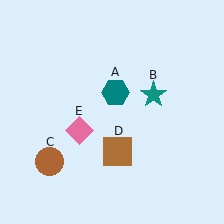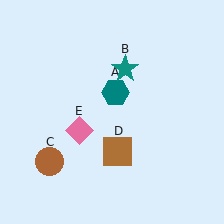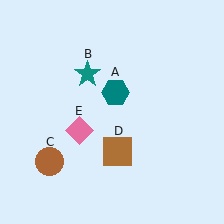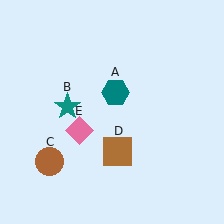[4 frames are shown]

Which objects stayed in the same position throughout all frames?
Teal hexagon (object A) and brown circle (object C) and brown square (object D) and pink diamond (object E) remained stationary.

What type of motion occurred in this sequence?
The teal star (object B) rotated counterclockwise around the center of the scene.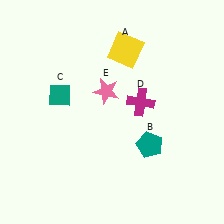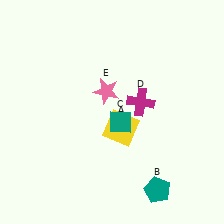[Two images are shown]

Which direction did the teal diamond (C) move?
The teal diamond (C) moved right.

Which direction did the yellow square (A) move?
The yellow square (A) moved down.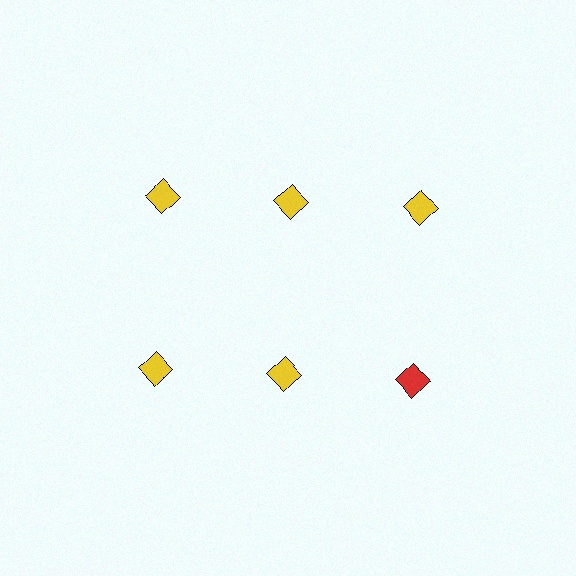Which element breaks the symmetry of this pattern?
The red diamond in the second row, center column breaks the symmetry. All other shapes are yellow diamonds.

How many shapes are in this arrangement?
There are 6 shapes arranged in a grid pattern.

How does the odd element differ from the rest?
It has a different color: red instead of yellow.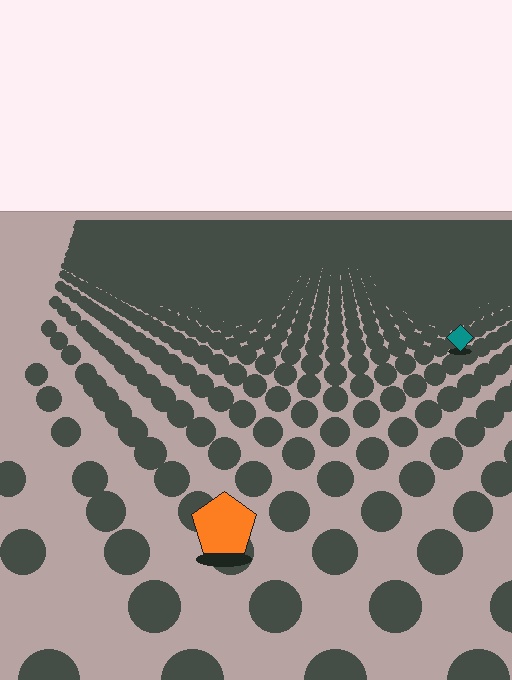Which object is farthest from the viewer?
The teal diamond is farthest from the viewer. It appears smaller and the ground texture around it is denser.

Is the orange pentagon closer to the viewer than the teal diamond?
Yes. The orange pentagon is closer — you can tell from the texture gradient: the ground texture is coarser near it.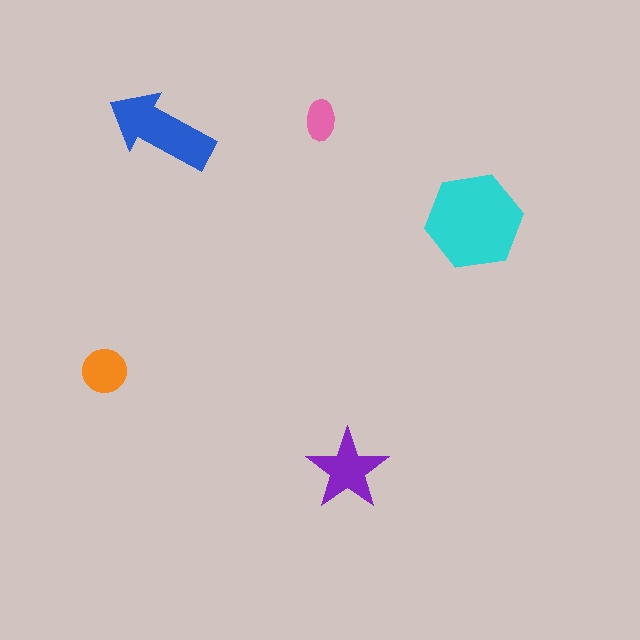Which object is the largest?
The cyan hexagon.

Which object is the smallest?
The pink ellipse.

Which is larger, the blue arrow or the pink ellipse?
The blue arrow.